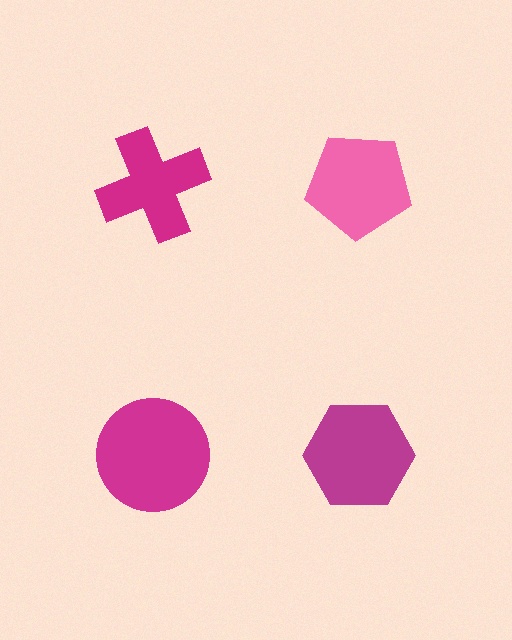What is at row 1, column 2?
A pink pentagon.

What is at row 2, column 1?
A magenta circle.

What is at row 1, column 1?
A magenta cross.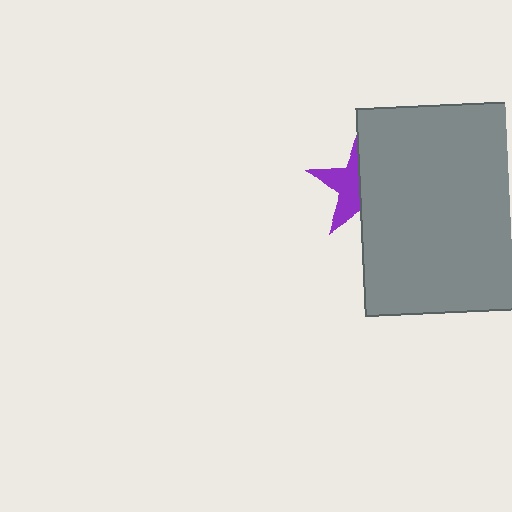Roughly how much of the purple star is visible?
A small part of it is visible (roughly 44%).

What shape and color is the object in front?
The object in front is a gray rectangle.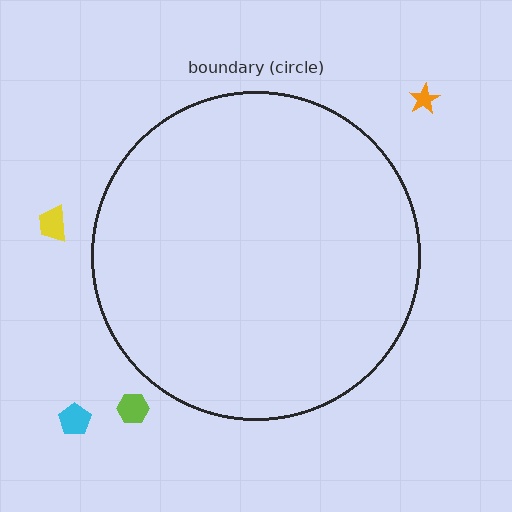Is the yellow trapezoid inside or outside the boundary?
Outside.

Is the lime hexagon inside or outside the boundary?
Outside.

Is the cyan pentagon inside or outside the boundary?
Outside.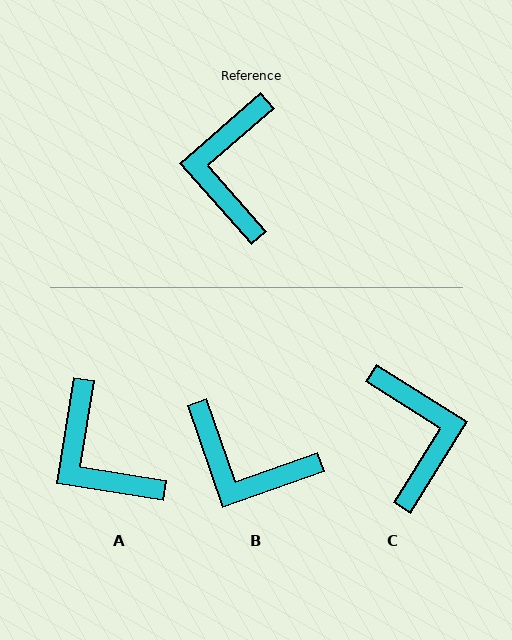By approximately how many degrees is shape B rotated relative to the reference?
Approximately 68 degrees counter-clockwise.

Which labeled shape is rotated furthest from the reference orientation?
C, about 163 degrees away.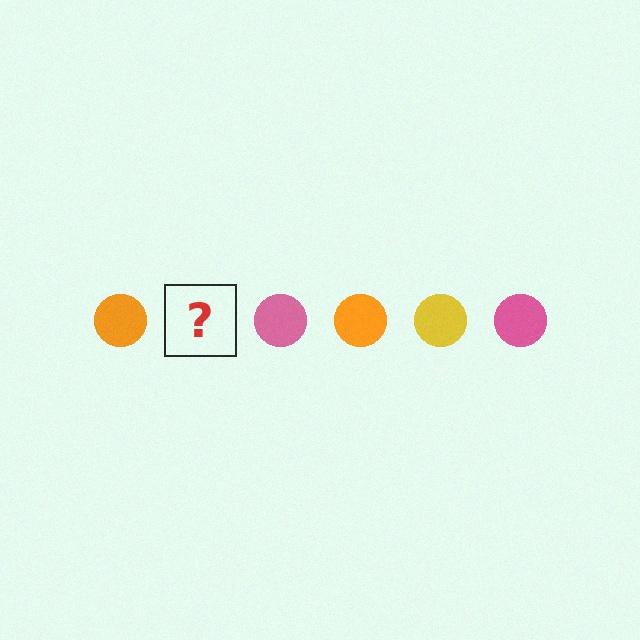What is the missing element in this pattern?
The missing element is a yellow circle.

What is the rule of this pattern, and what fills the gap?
The rule is that the pattern cycles through orange, yellow, pink circles. The gap should be filled with a yellow circle.